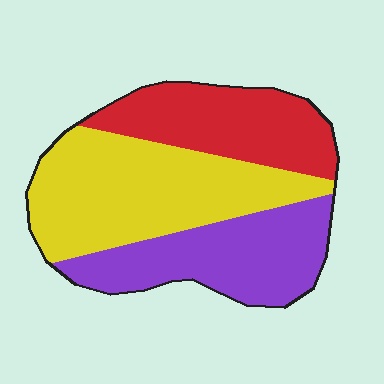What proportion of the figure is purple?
Purple covers about 30% of the figure.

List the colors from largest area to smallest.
From largest to smallest: yellow, purple, red.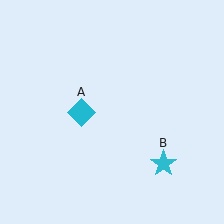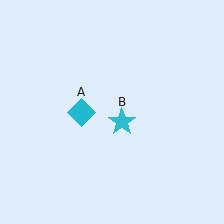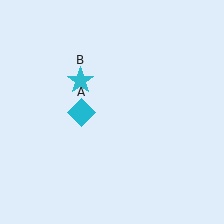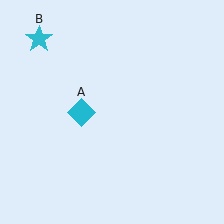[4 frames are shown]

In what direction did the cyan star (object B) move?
The cyan star (object B) moved up and to the left.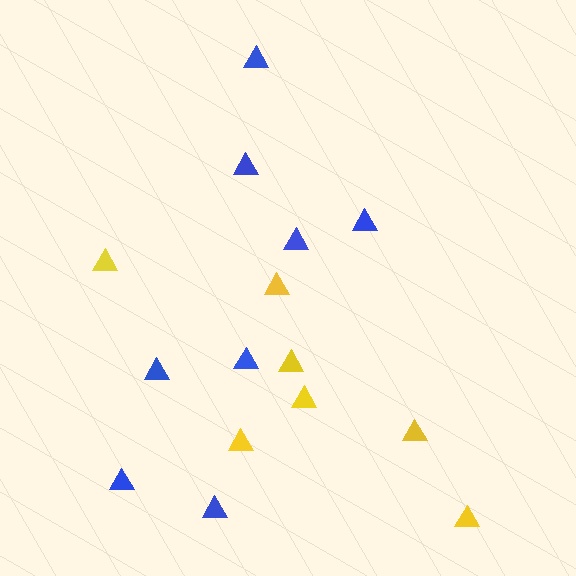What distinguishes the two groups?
There are 2 groups: one group of blue triangles (8) and one group of yellow triangles (7).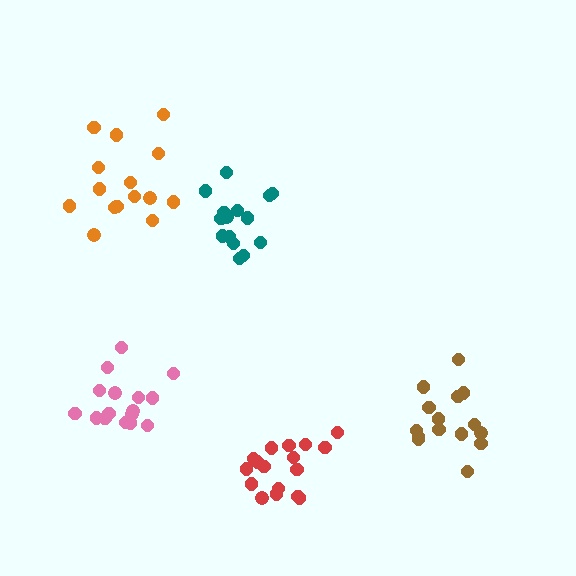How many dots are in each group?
Group 1: 17 dots, Group 2: 16 dots, Group 3: 15 dots, Group 4: 17 dots, Group 5: 15 dots (80 total).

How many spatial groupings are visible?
There are 5 spatial groupings.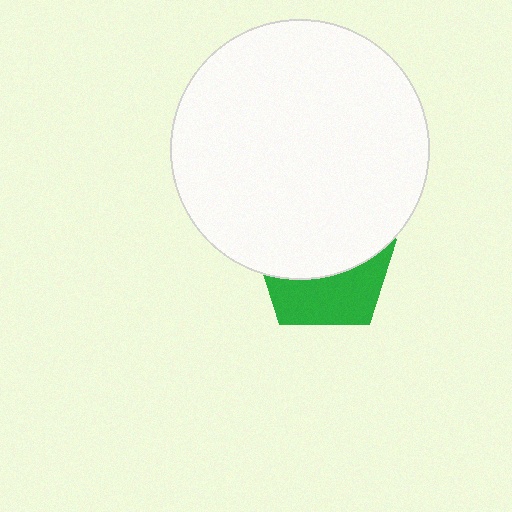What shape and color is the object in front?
The object in front is a white circle.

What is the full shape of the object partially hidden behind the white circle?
The partially hidden object is a green pentagon.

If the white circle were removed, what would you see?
You would see the complete green pentagon.